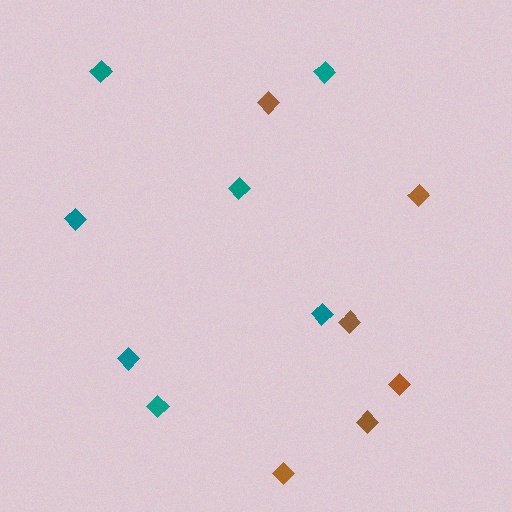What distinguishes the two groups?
There are 2 groups: one group of brown diamonds (6) and one group of teal diamonds (7).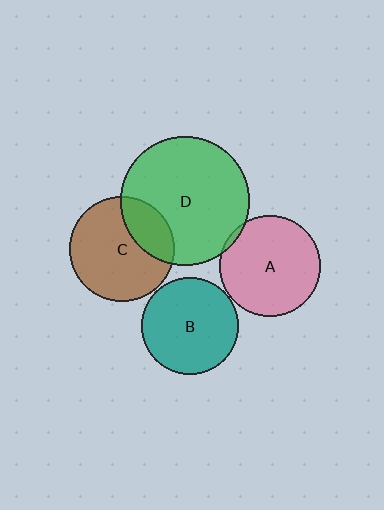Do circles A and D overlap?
Yes.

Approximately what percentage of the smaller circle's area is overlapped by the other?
Approximately 5%.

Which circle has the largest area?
Circle D (green).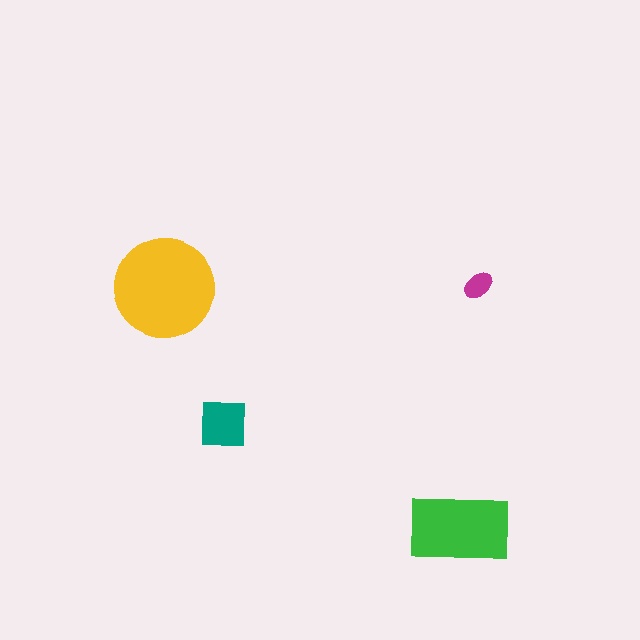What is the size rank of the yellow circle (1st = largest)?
1st.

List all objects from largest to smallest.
The yellow circle, the green rectangle, the teal square, the magenta ellipse.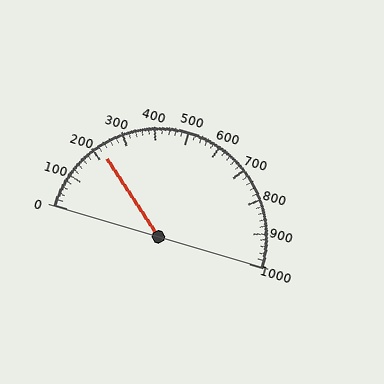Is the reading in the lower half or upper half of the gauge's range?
The reading is in the lower half of the range (0 to 1000).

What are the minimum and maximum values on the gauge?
The gauge ranges from 0 to 1000.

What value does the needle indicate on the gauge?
The needle indicates approximately 220.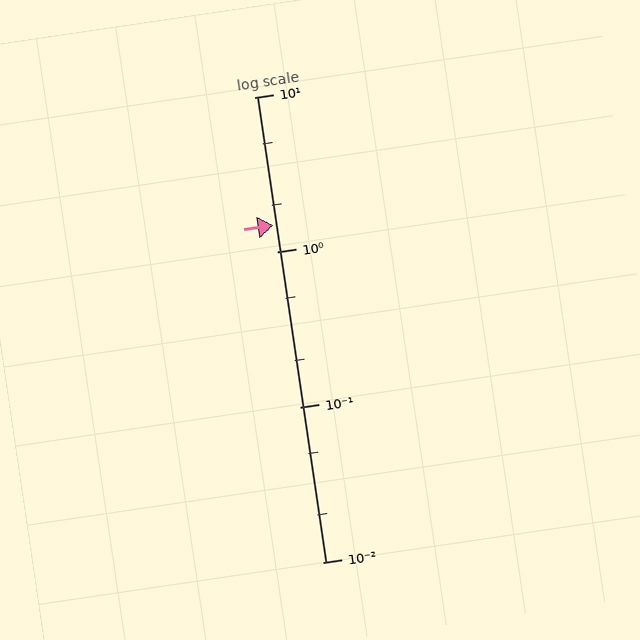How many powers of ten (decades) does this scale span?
The scale spans 3 decades, from 0.01 to 10.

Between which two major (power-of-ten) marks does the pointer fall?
The pointer is between 1 and 10.